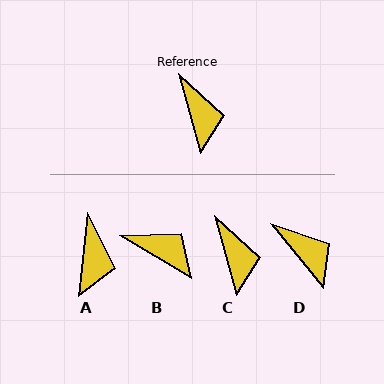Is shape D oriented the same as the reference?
No, it is off by about 24 degrees.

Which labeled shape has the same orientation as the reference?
C.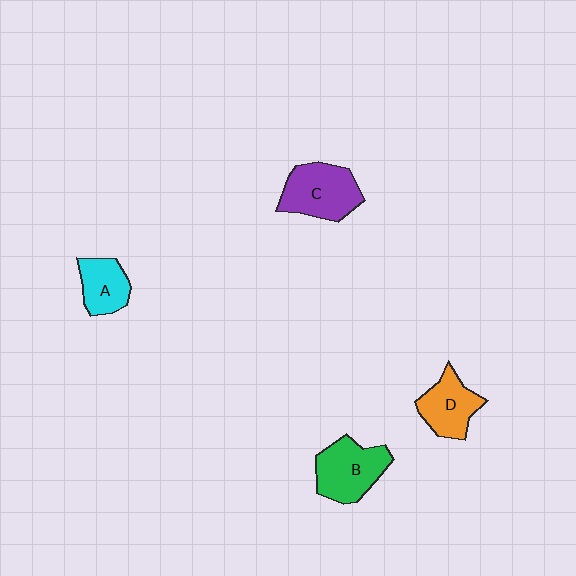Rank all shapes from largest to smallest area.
From largest to smallest: C (purple), B (green), D (orange), A (cyan).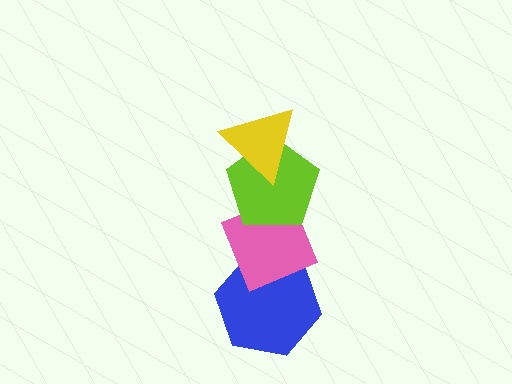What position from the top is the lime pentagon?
The lime pentagon is 2nd from the top.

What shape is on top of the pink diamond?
The lime pentagon is on top of the pink diamond.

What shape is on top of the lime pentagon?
The yellow triangle is on top of the lime pentagon.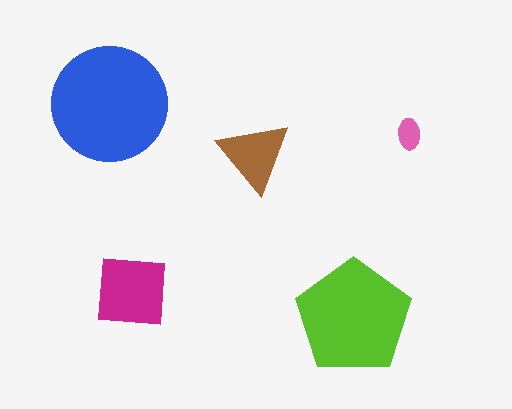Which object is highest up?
The blue circle is topmost.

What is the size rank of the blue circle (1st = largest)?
1st.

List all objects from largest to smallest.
The blue circle, the lime pentagon, the magenta square, the brown triangle, the pink ellipse.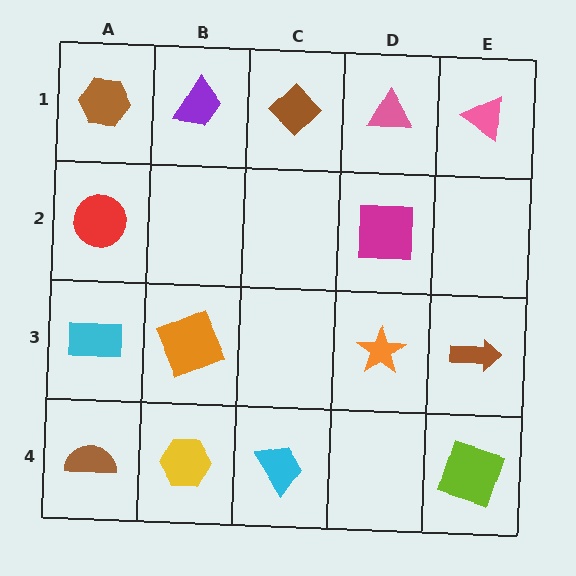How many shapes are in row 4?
4 shapes.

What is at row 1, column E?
A pink triangle.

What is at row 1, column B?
A purple trapezoid.